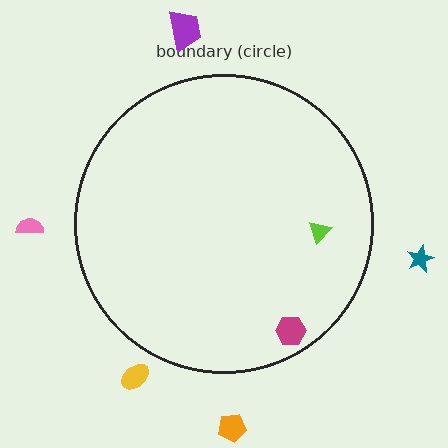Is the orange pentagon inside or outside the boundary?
Outside.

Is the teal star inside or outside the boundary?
Outside.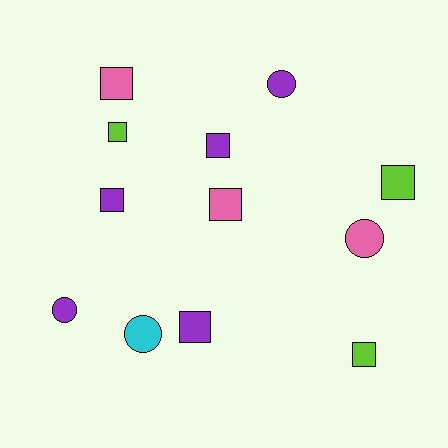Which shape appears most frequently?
Square, with 8 objects.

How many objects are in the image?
There are 12 objects.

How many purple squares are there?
There are 3 purple squares.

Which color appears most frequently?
Purple, with 5 objects.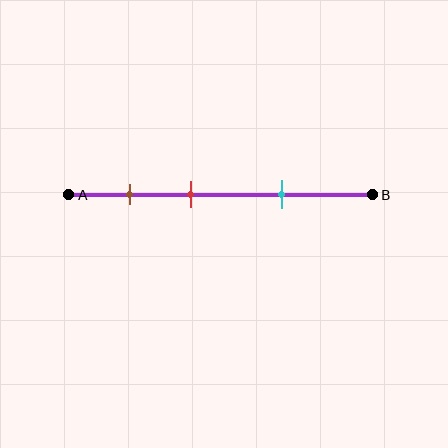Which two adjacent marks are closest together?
The brown and red marks are the closest adjacent pair.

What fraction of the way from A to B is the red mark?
The red mark is approximately 40% (0.4) of the way from A to B.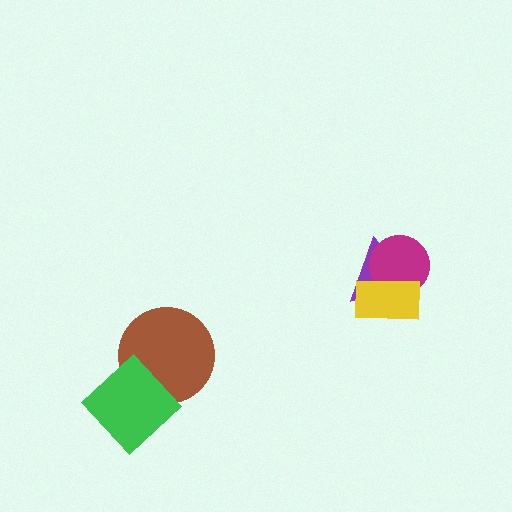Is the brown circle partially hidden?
Yes, it is partially covered by another shape.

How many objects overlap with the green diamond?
1 object overlaps with the green diamond.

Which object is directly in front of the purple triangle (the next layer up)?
The magenta circle is directly in front of the purple triangle.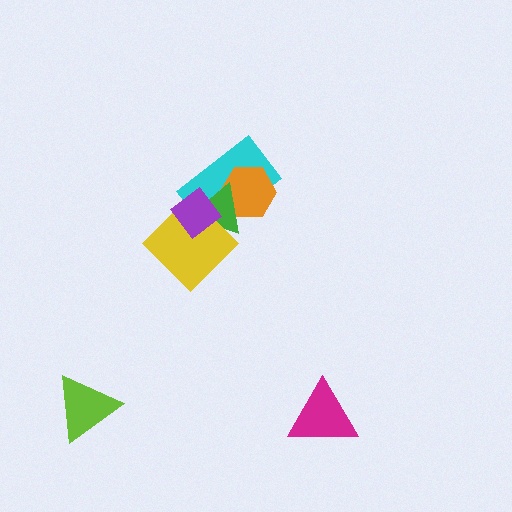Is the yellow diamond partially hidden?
Yes, it is partially covered by another shape.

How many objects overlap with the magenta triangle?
0 objects overlap with the magenta triangle.